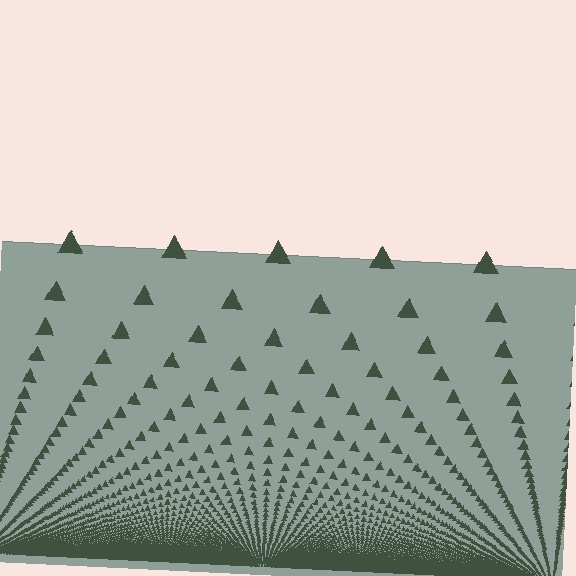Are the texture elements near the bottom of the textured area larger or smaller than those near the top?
Smaller. The gradient is inverted — elements near the bottom are smaller and denser.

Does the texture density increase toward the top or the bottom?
Density increases toward the bottom.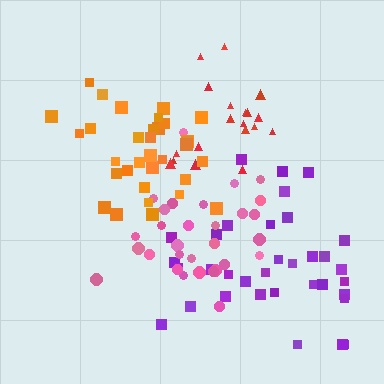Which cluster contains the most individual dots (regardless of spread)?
Purple (34).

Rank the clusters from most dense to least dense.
orange, pink, red, purple.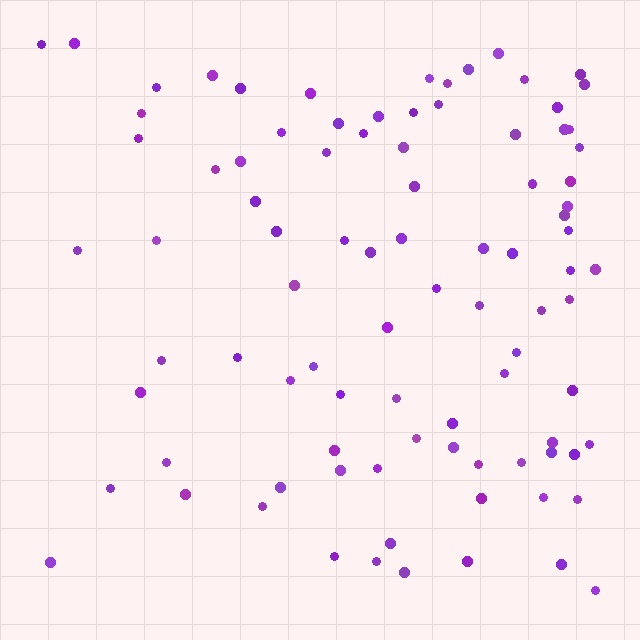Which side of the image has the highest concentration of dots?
The right.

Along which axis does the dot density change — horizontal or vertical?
Horizontal.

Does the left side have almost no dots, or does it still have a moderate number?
Still a moderate number, just noticeably fewer than the right.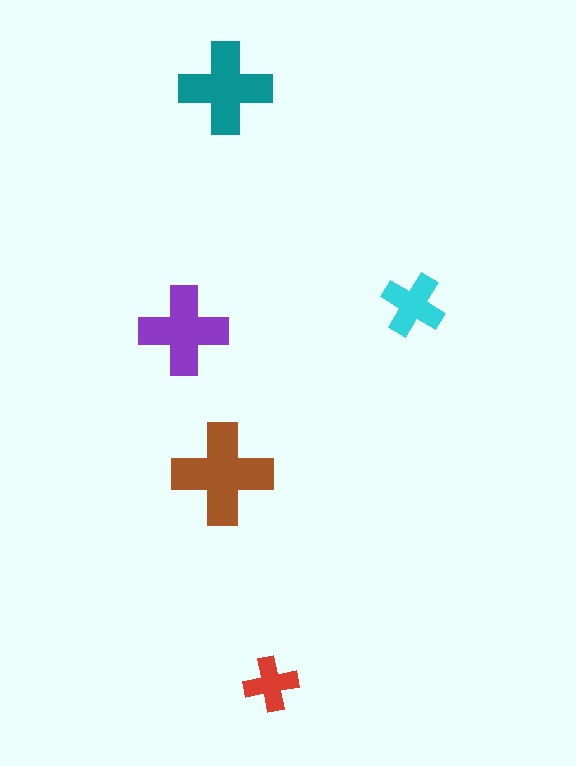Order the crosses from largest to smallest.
the brown one, the teal one, the purple one, the cyan one, the red one.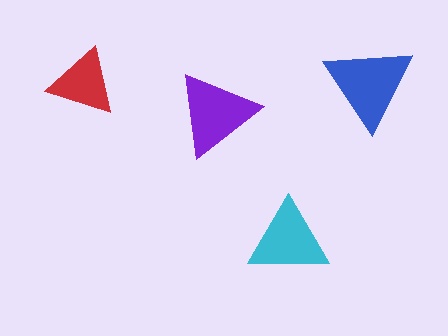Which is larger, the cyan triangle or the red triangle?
The cyan one.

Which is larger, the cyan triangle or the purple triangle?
The purple one.